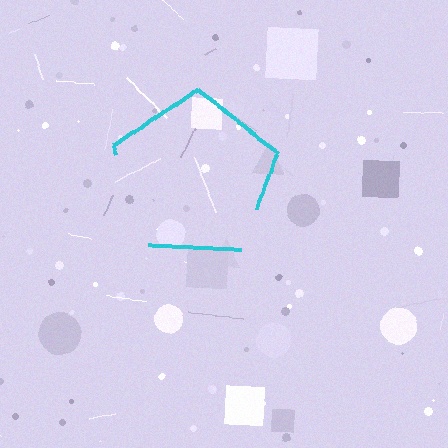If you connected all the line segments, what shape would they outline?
They would outline a pentagon.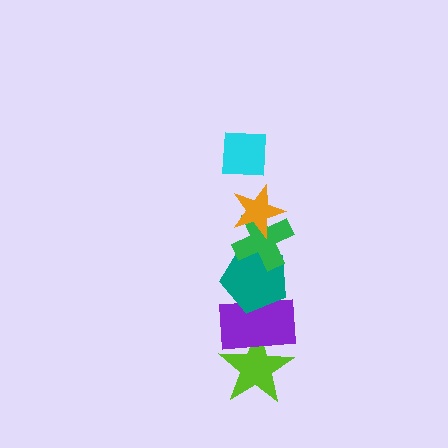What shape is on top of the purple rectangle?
The teal pentagon is on top of the purple rectangle.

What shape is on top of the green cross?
The orange star is on top of the green cross.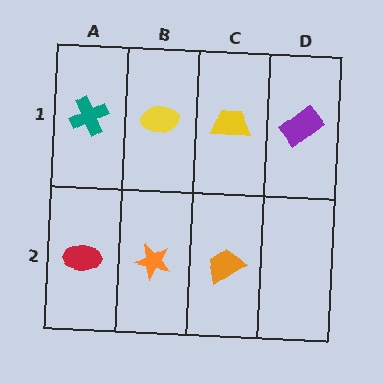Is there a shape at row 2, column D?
No, that cell is empty.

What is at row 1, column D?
A purple rectangle.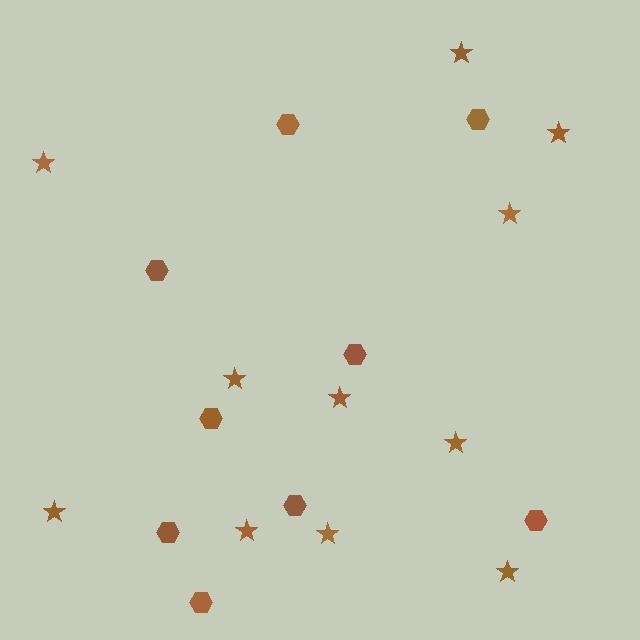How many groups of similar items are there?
There are 2 groups: one group of hexagons (9) and one group of stars (11).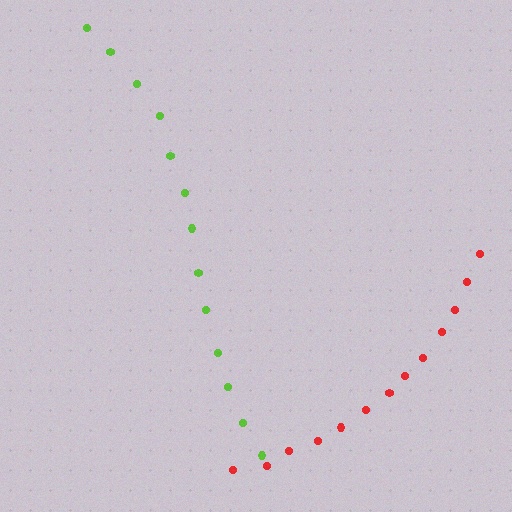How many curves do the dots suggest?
There are 2 distinct paths.